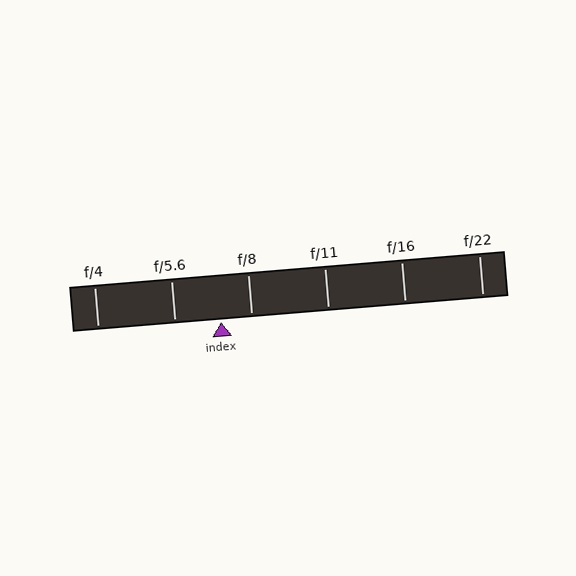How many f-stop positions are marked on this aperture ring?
There are 6 f-stop positions marked.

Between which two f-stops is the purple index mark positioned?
The index mark is between f/5.6 and f/8.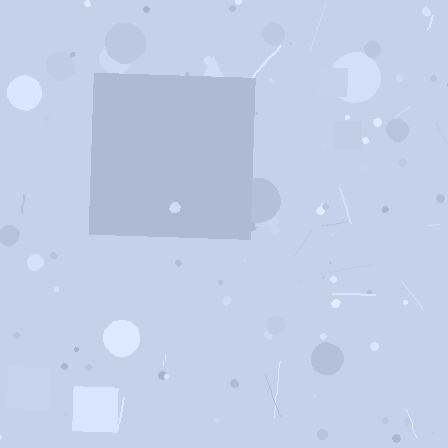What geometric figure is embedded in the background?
A square is embedded in the background.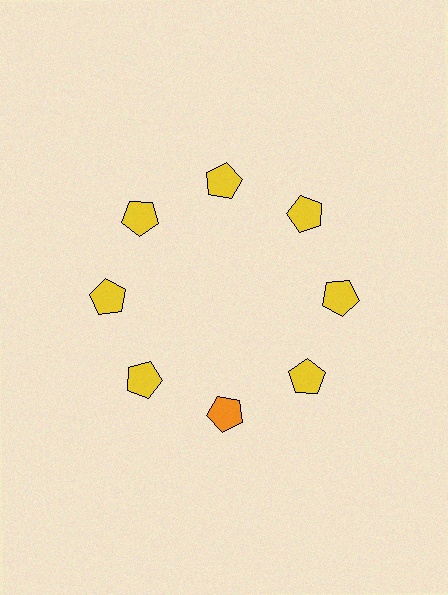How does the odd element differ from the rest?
It has a different color: orange instead of yellow.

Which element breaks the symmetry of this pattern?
The orange pentagon at roughly the 6 o'clock position breaks the symmetry. All other shapes are yellow pentagons.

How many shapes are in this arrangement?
There are 8 shapes arranged in a ring pattern.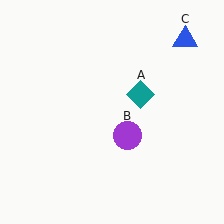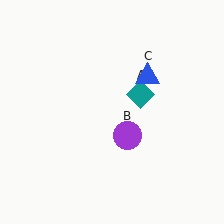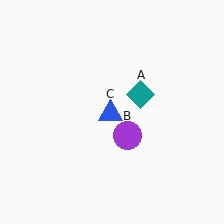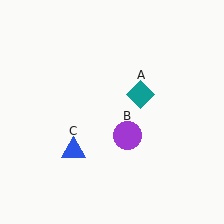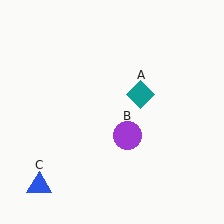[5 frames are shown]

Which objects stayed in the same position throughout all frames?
Teal diamond (object A) and purple circle (object B) remained stationary.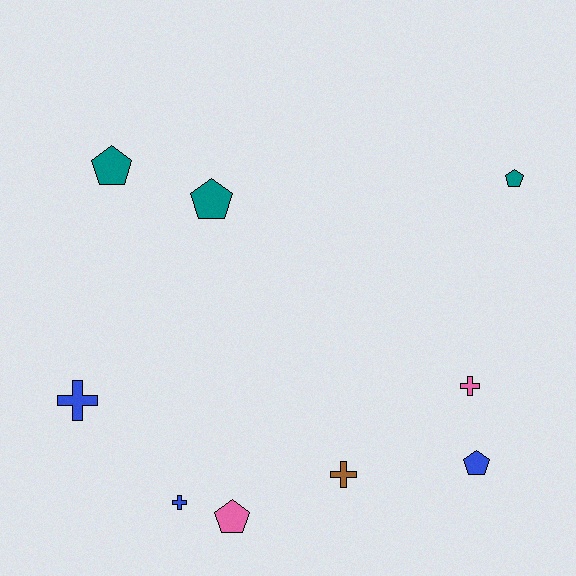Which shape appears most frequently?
Pentagon, with 5 objects.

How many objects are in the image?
There are 9 objects.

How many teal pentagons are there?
There are 3 teal pentagons.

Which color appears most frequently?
Blue, with 3 objects.